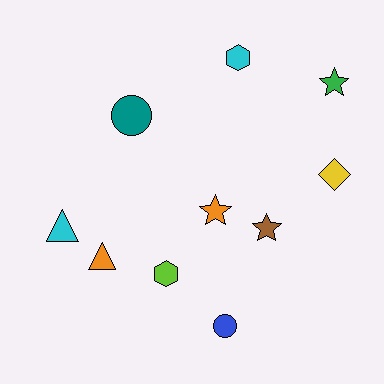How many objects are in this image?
There are 10 objects.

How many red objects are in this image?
There are no red objects.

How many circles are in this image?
There are 2 circles.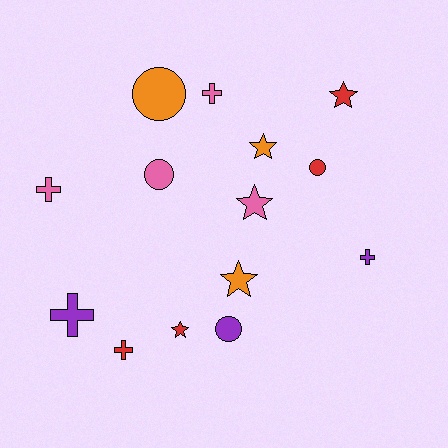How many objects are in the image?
There are 14 objects.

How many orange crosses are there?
There are no orange crosses.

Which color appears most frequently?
Pink, with 4 objects.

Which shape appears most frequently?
Star, with 5 objects.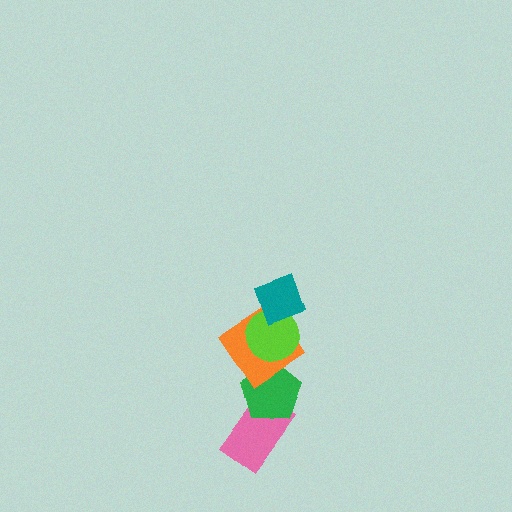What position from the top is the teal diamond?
The teal diamond is 1st from the top.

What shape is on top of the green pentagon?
The orange diamond is on top of the green pentagon.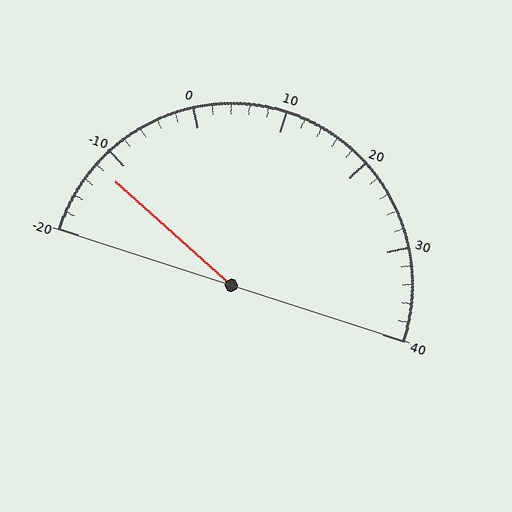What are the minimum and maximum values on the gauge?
The gauge ranges from -20 to 40.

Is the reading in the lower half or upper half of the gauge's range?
The reading is in the lower half of the range (-20 to 40).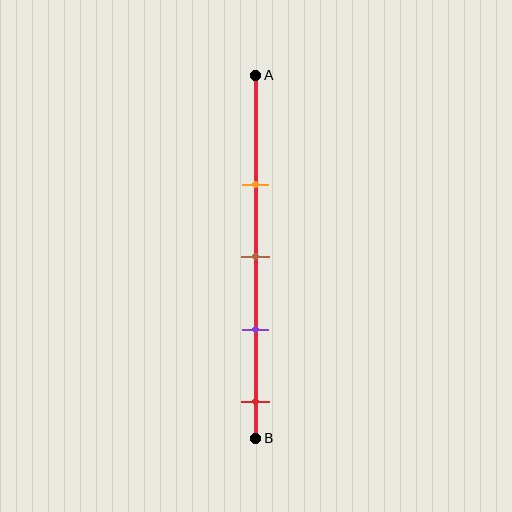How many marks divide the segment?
There are 4 marks dividing the segment.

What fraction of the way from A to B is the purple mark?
The purple mark is approximately 70% (0.7) of the way from A to B.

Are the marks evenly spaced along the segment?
Yes, the marks are approximately evenly spaced.